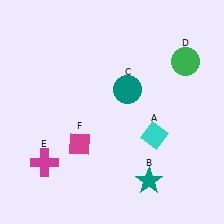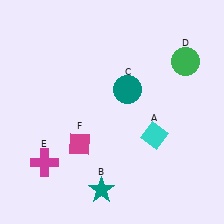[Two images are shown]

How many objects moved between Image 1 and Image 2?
1 object moved between the two images.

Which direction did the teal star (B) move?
The teal star (B) moved left.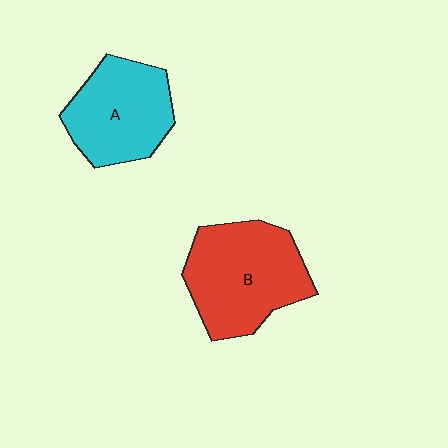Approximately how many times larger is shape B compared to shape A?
Approximately 1.2 times.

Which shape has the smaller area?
Shape A (cyan).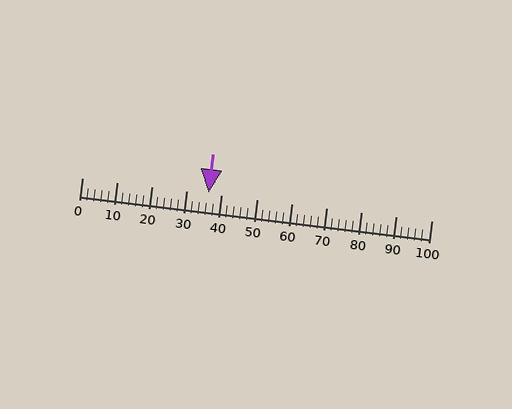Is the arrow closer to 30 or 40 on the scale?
The arrow is closer to 40.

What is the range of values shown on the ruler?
The ruler shows values from 0 to 100.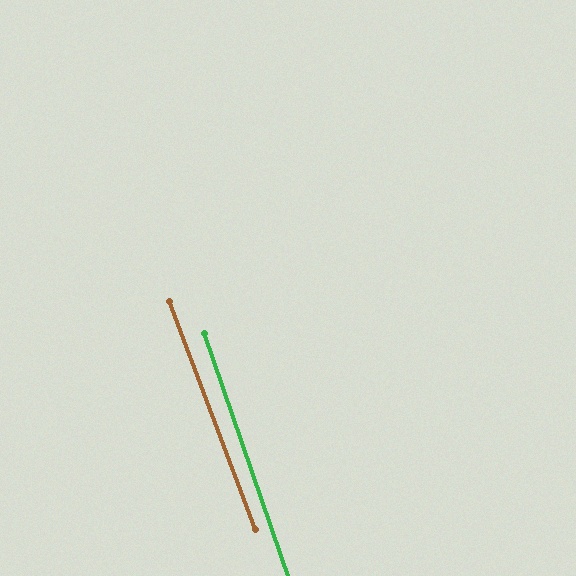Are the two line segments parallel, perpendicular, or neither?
Parallel — their directions differ by only 1.7°.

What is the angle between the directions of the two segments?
Approximately 2 degrees.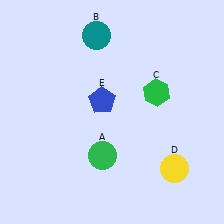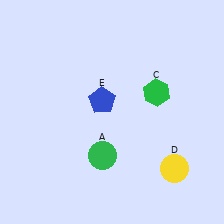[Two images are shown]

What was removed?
The teal circle (B) was removed in Image 2.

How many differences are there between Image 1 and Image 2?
There is 1 difference between the two images.